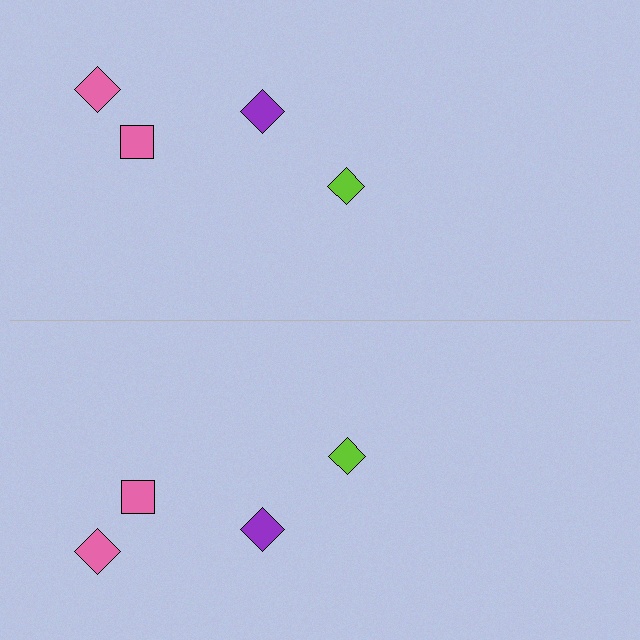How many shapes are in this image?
There are 8 shapes in this image.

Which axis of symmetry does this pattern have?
The pattern has a horizontal axis of symmetry running through the center of the image.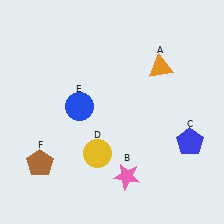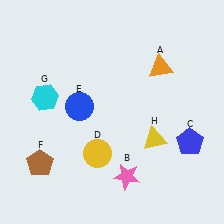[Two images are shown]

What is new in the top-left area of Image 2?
A cyan hexagon (G) was added in the top-left area of Image 2.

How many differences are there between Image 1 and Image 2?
There are 2 differences between the two images.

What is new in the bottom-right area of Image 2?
A yellow triangle (H) was added in the bottom-right area of Image 2.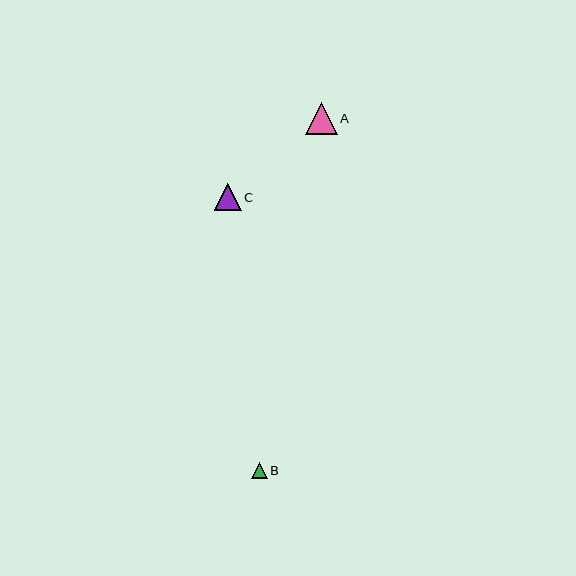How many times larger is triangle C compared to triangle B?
Triangle C is approximately 1.7 times the size of triangle B.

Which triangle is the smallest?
Triangle B is the smallest with a size of approximately 16 pixels.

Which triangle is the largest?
Triangle A is the largest with a size of approximately 32 pixels.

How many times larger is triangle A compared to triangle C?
Triangle A is approximately 1.2 times the size of triangle C.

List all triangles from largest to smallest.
From largest to smallest: A, C, B.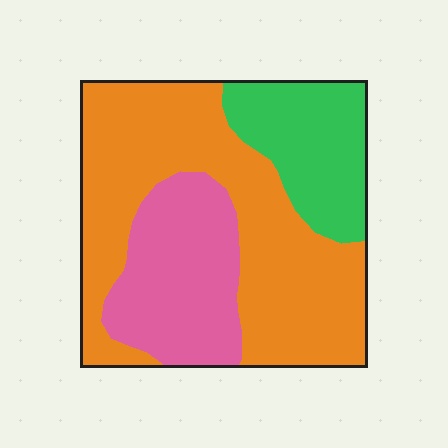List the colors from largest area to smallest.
From largest to smallest: orange, pink, green.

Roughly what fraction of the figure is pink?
Pink covers around 25% of the figure.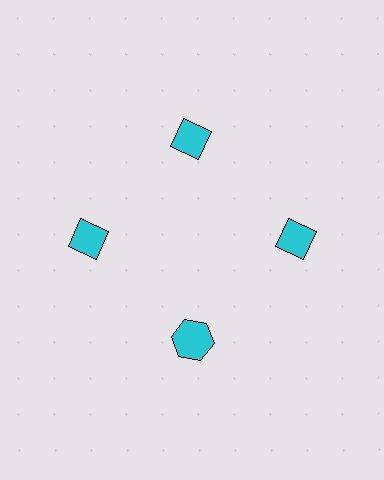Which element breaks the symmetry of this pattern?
The cyan hexagon at roughly the 6 o'clock position breaks the symmetry. All other shapes are cyan diamonds.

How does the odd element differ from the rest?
It has a different shape: hexagon instead of diamond.